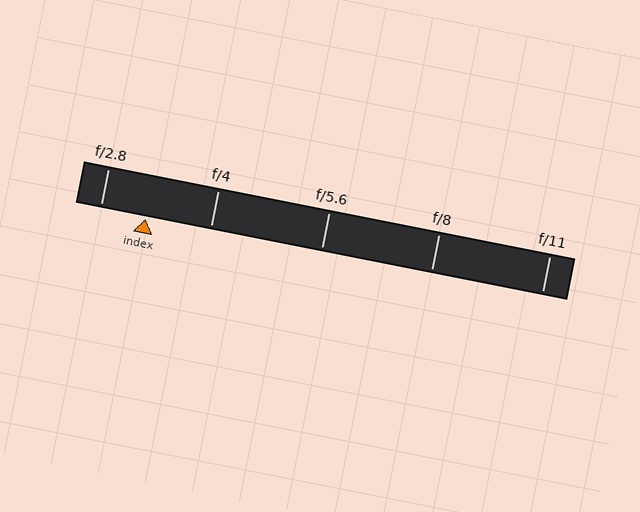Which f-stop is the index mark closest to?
The index mark is closest to f/2.8.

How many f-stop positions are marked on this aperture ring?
There are 5 f-stop positions marked.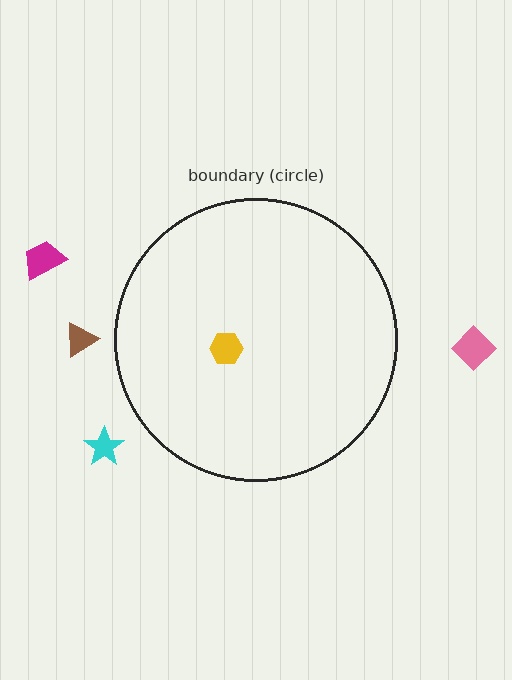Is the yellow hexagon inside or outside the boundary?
Inside.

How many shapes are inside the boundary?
1 inside, 4 outside.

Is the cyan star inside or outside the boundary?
Outside.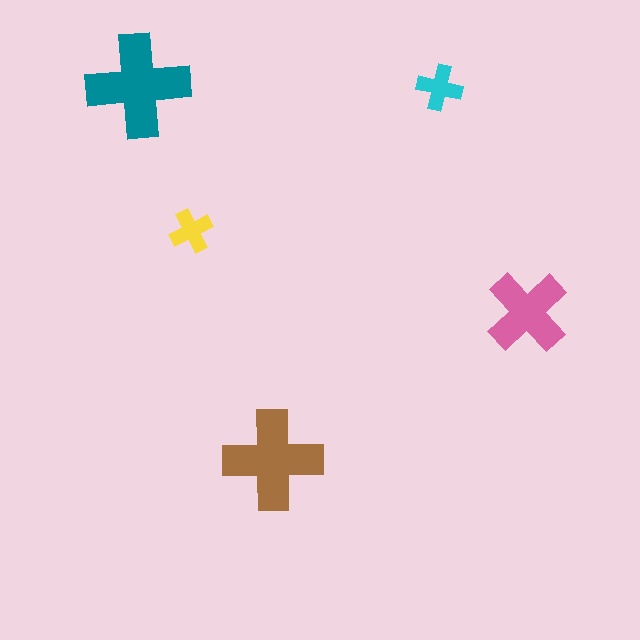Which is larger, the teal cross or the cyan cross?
The teal one.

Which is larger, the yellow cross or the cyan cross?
The cyan one.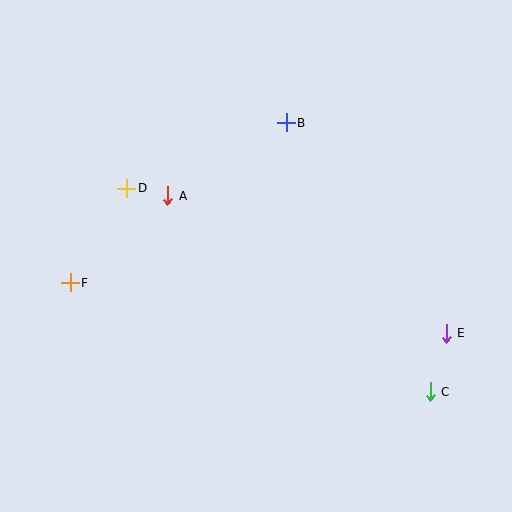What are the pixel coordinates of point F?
Point F is at (70, 283).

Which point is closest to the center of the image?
Point A at (168, 196) is closest to the center.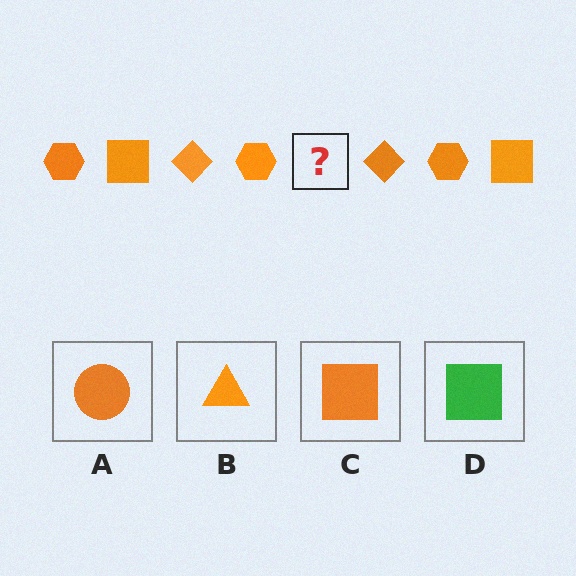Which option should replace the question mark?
Option C.